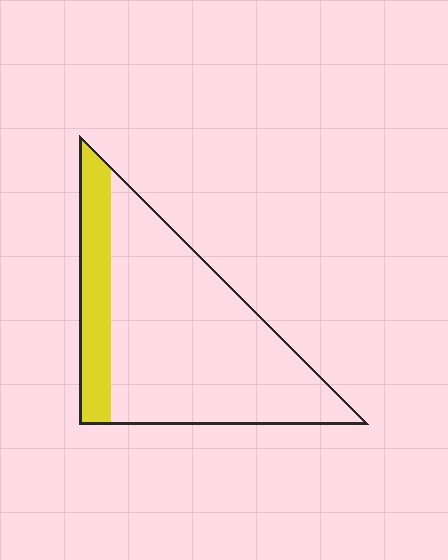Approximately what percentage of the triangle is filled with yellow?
Approximately 20%.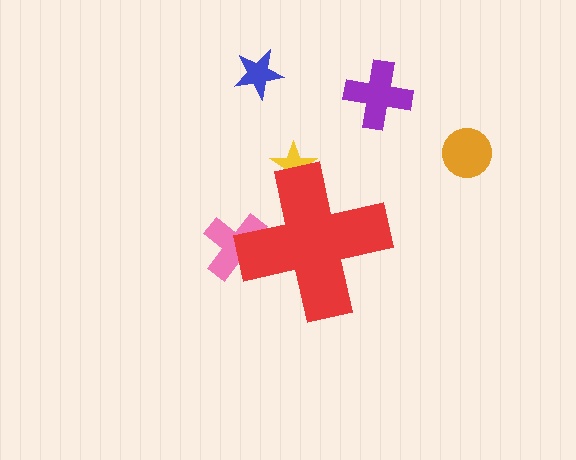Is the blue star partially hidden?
No, the blue star is fully visible.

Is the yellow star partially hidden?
Yes, the yellow star is partially hidden behind the red cross.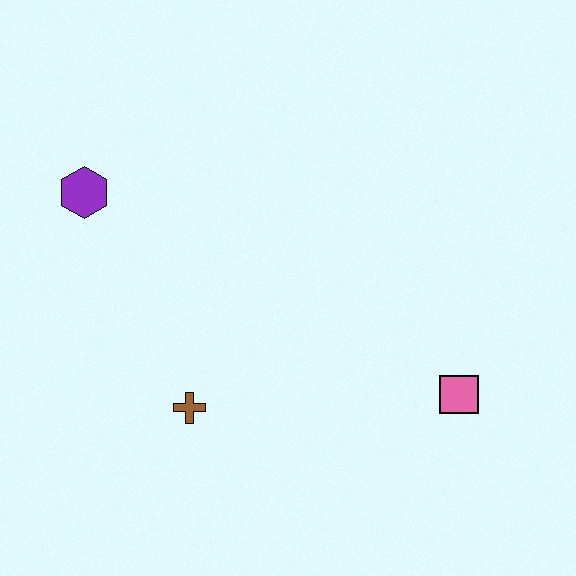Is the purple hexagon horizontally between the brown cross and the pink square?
No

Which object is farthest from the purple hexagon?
The pink square is farthest from the purple hexagon.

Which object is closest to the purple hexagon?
The brown cross is closest to the purple hexagon.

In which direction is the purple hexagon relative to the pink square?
The purple hexagon is to the left of the pink square.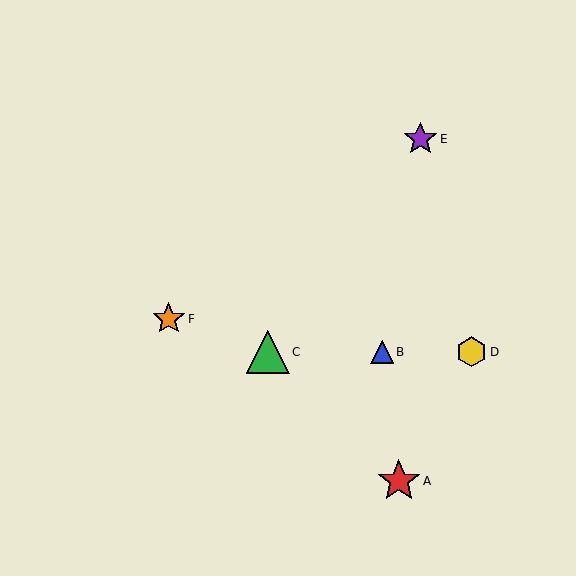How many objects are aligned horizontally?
3 objects (B, C, D) are aligned horizontally.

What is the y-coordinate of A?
Object A is at y≈481.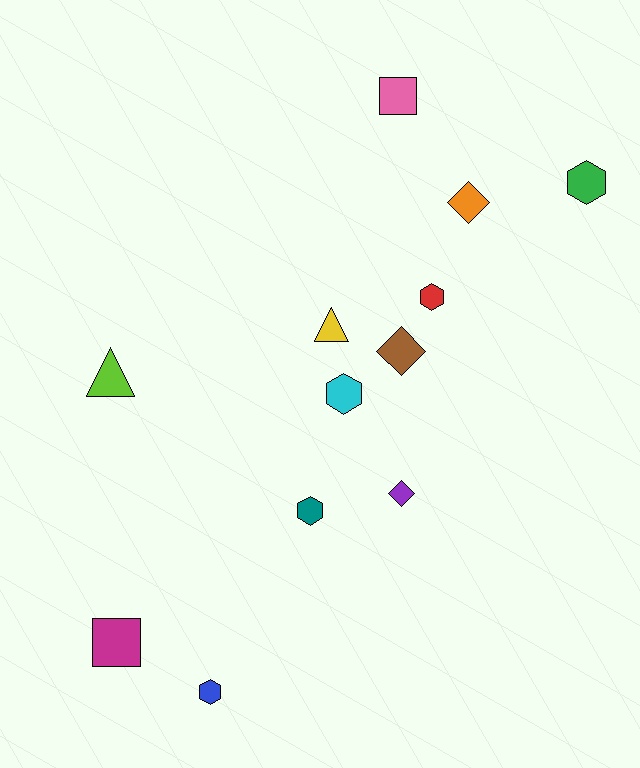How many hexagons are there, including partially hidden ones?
There are 5 hexagons.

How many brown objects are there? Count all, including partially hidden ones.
There is 1 brown object.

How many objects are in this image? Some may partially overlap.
There are 12 objects.